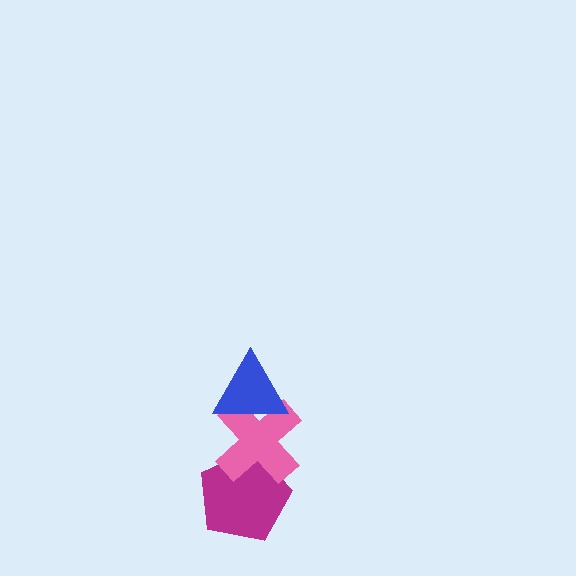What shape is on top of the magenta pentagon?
The pink cross is on top of the magenta pentagon.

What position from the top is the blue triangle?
The blue triangle is 1st from the top.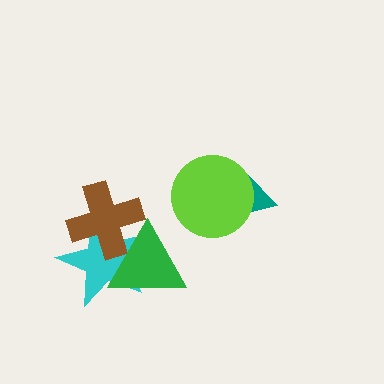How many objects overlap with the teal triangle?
1 object overlaps with the teal triangle.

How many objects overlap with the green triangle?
2 objects overlap with the green triangle.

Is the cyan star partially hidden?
Yes, it is partially covered by another shape.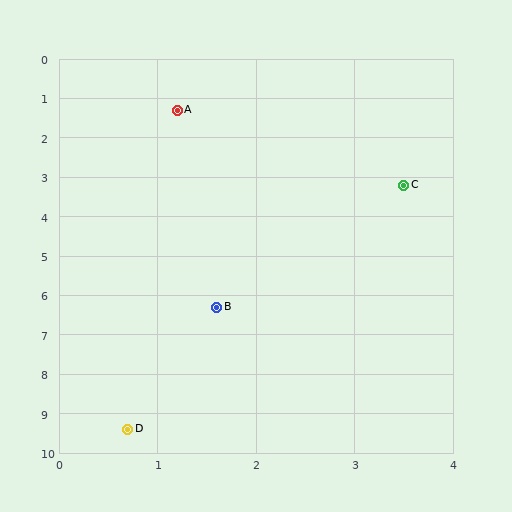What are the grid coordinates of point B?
Point B is at approximately (1.6, 6.3).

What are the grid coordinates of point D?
Point D is at approximately (0.7, 9.4).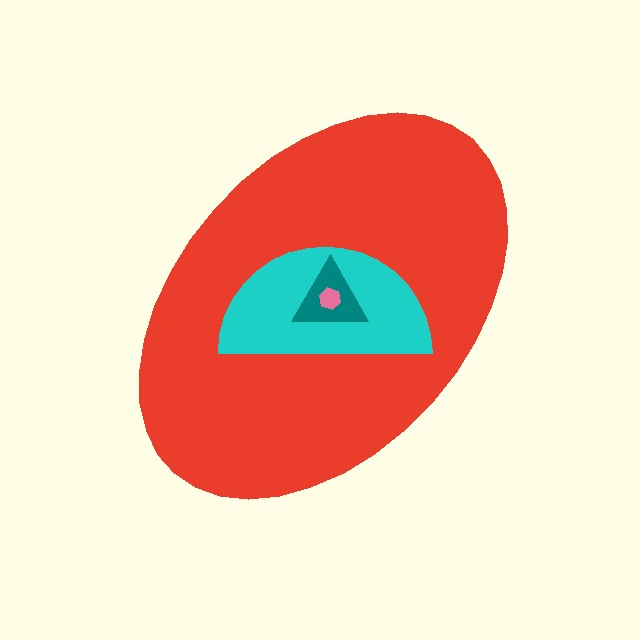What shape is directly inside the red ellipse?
The cyan semicircle.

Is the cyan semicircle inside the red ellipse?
Yes.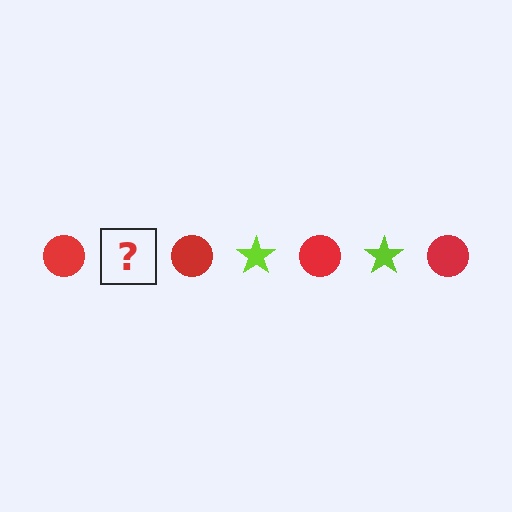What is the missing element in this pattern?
The missing element is a lime star.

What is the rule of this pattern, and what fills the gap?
The rule is that the pattern alternates between red circle and lime star. The gap should be filled with a lime star.